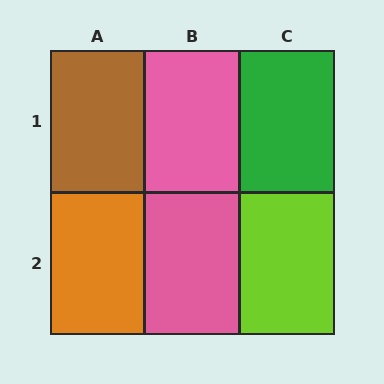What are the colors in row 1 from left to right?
Brown, pink, green.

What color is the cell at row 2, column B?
Pink.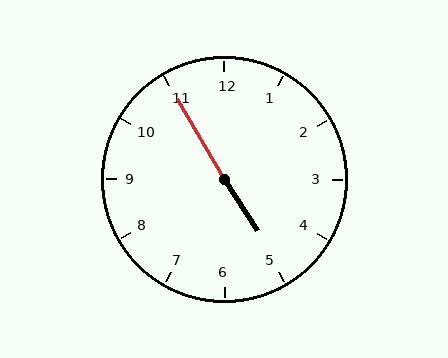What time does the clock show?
4:55.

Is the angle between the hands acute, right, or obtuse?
It is obtuse.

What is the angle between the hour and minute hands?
Approximately 178 degrees.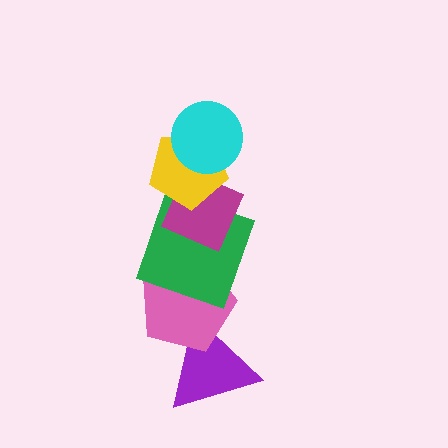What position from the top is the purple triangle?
The purple triangle is 6th from the top.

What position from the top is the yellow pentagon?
The yellow pentagon is 2nd from the top.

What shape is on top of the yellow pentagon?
The cyan circle is on top of the yellow pentagon.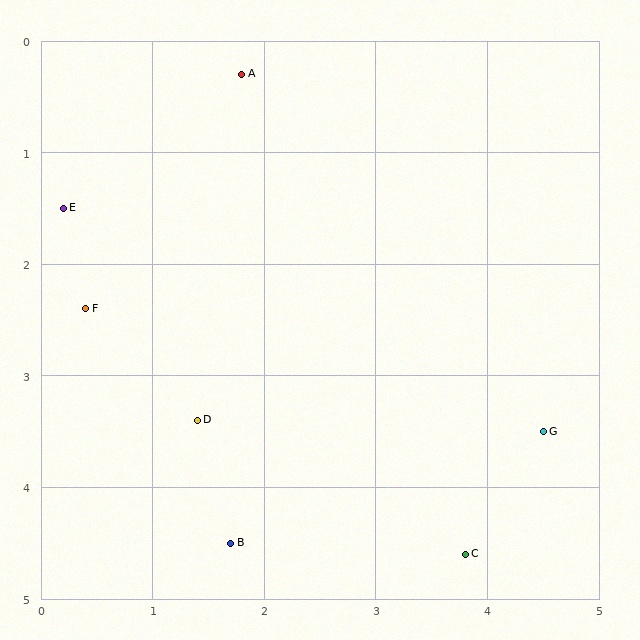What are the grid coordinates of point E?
Point E is at approximately (0.2, 1.5).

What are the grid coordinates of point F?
Point F is at approximately (0.4, 2.4).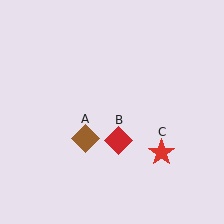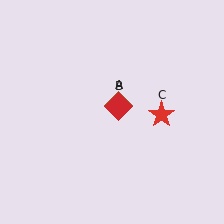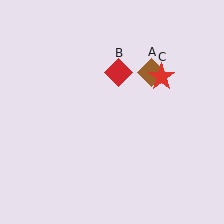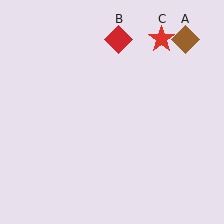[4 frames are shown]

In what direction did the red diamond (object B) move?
The red diamond (object B) moved up.